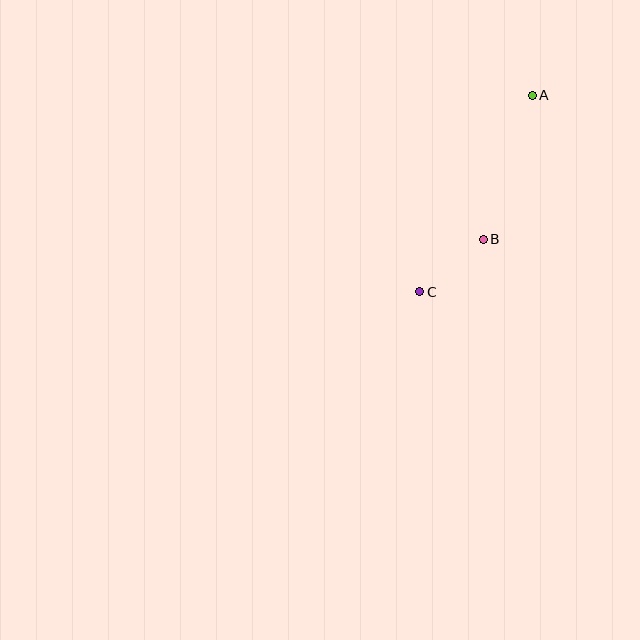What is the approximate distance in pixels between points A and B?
The distance between A and B is approximately 152 pixels.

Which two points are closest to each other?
Points B and C are closest to each other.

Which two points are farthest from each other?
Points A and C are farthest from each other.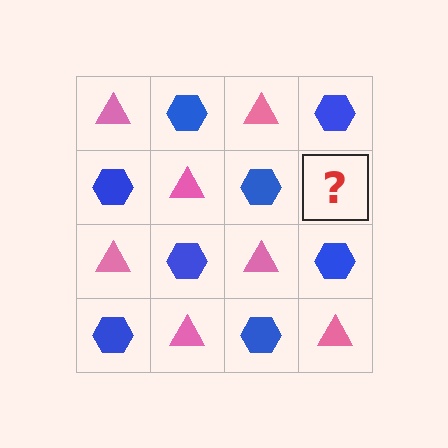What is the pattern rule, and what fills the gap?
The rule is that it alternates pink triangle and blue hexagon in a checkerboard pattern. The gap should be filled with a pink triangle.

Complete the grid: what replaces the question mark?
The question mark should be replaced with a pink triangle.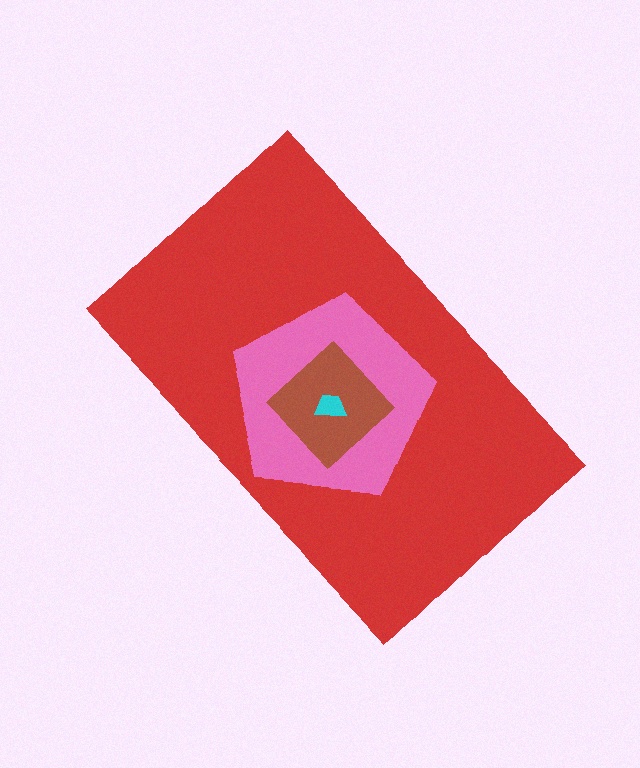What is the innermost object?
The cyan trapezoid.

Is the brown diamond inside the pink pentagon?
Yes.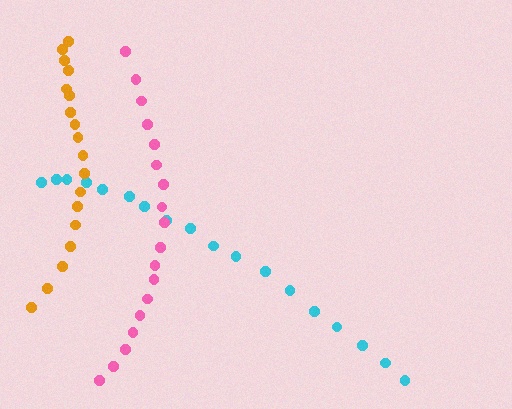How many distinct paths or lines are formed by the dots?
There are 3 distinct paths.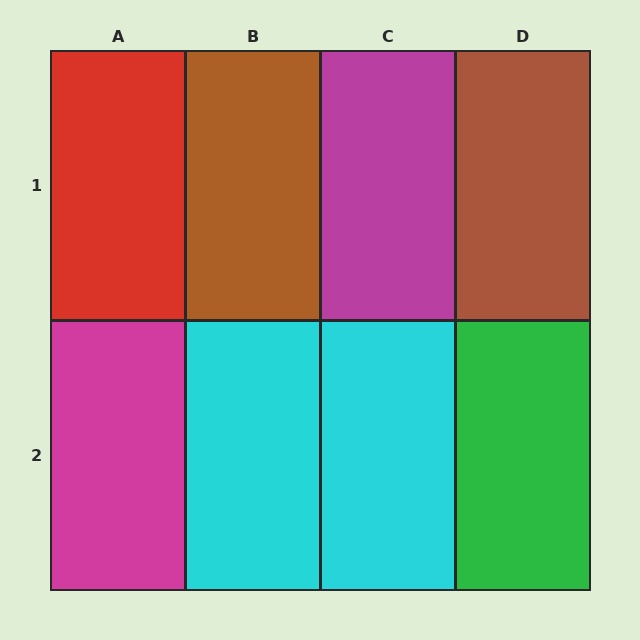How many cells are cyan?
2 cells are cyan.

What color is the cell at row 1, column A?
Red.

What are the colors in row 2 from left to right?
Magenta, cyan, cyan, green.